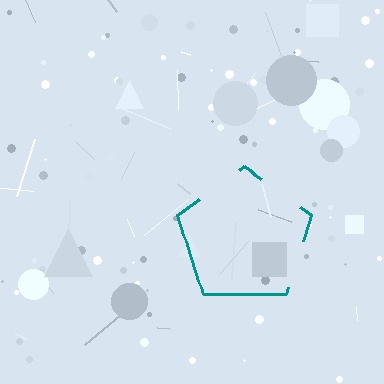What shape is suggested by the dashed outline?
The dashed outline suggests a pentagon.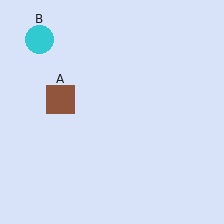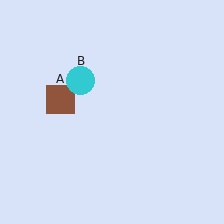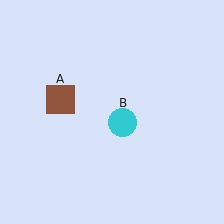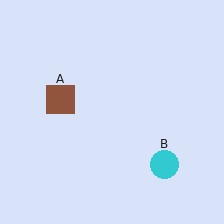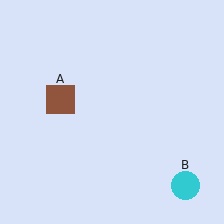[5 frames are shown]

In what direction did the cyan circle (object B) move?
The cyan circle (object B) moved down and to the right.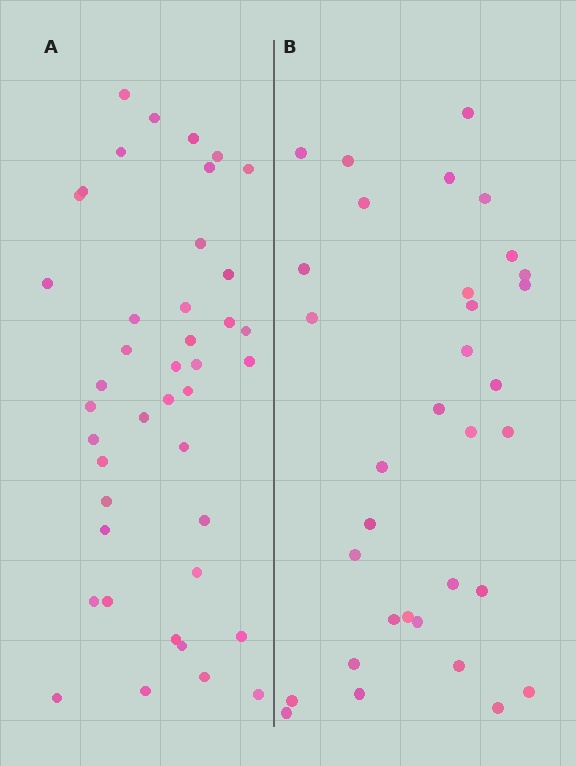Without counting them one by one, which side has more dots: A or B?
Region A (the left region) has more dots.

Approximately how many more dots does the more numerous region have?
Region A has roughly 8 or so more dots than region B.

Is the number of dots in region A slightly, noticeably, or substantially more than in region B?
Region A has noticeably more, but not dramatically so. The ratio is roughly 1.3 to 1.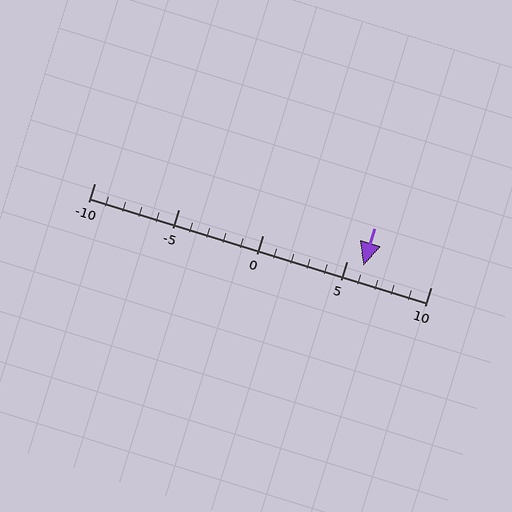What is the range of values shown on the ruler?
The ruler shows values from -10 to 10.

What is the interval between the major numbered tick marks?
The major tick marks are spaced 5 units apart.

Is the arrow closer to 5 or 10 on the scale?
The arrow is closer to 5.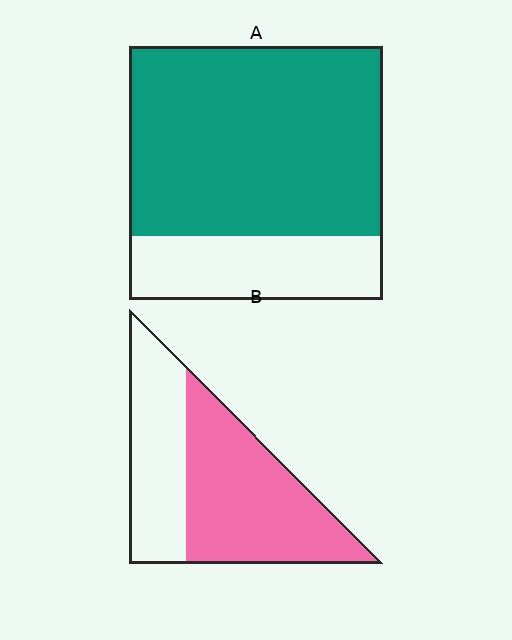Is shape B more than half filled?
Yes.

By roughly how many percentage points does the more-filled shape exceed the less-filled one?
By roughly 15 percentage points (A over B).